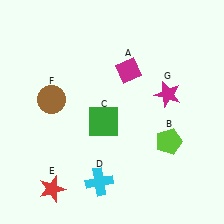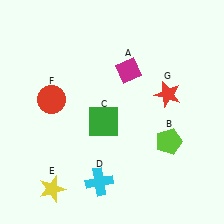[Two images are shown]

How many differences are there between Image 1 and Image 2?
There are 3 differences between the two images.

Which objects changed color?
E changed from red to yellow. F changed from brown to red. G changed from magenta to red.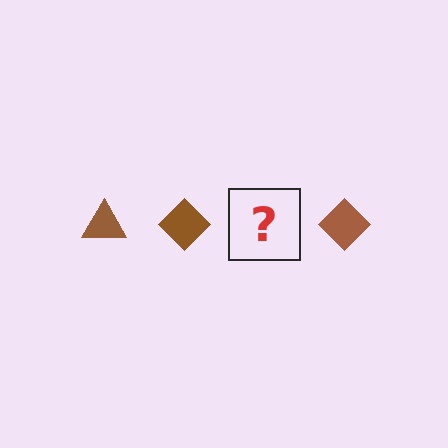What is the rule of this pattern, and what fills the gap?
The rule is that the pattern cycles through triangle, diamond shapes in brown. The gap should be filled with a brown triangle.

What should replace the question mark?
The question mark should be replaced with a brown triangle.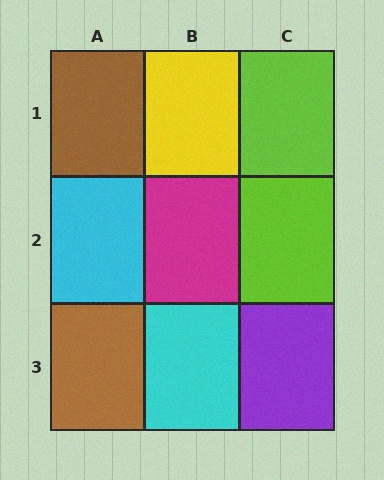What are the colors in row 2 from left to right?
Cyan, magenta, lime.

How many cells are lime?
2 cells are lime.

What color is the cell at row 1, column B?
Yellow.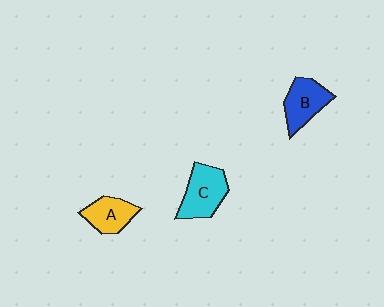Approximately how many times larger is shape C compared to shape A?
Approximately 1.3 times.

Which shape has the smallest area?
Shape A (yellow).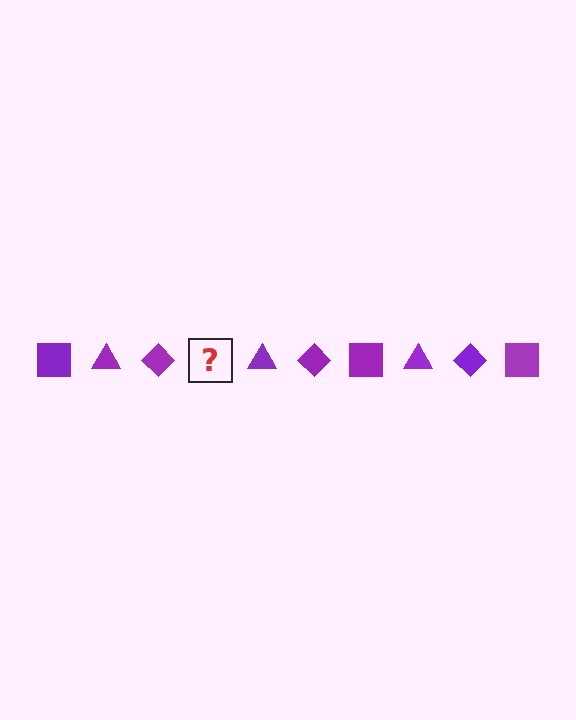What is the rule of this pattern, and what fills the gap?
The rule is that the pattern cycles through square, triangle, diamond shapes in purple. The gap should be filled with a purple square.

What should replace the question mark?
The question mark should be replaced with a purple square.